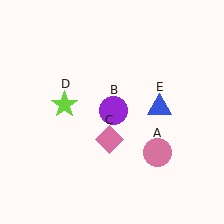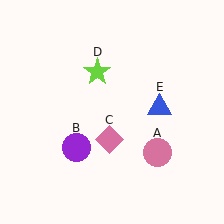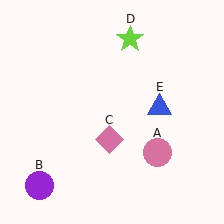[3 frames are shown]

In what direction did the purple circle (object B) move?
The purple circle (object B) moved down and to the left.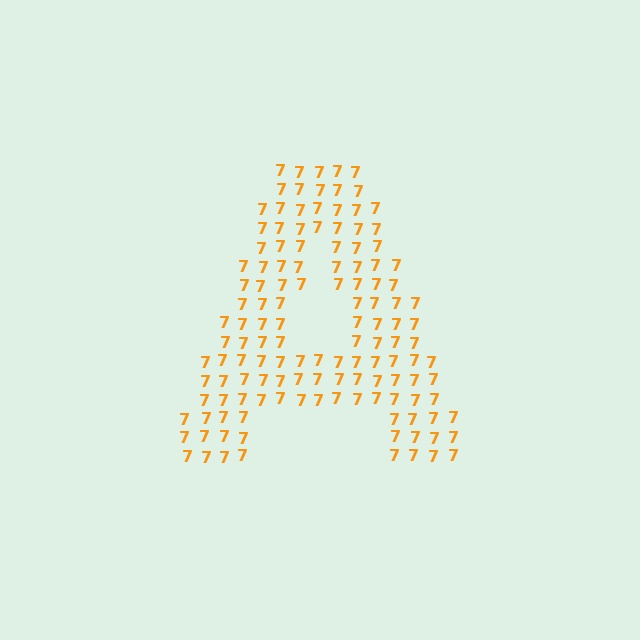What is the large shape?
The large shape is the letter A.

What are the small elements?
The small elements are digit 7's.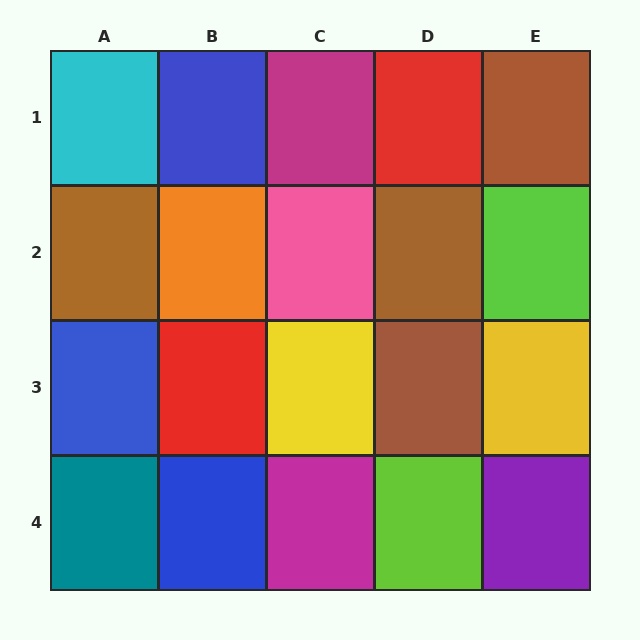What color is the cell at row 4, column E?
Purple.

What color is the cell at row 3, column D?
Brown.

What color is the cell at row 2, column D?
Brown.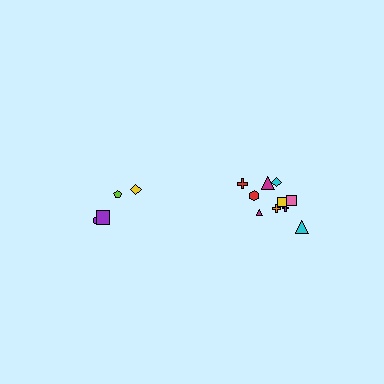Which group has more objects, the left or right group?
The right group.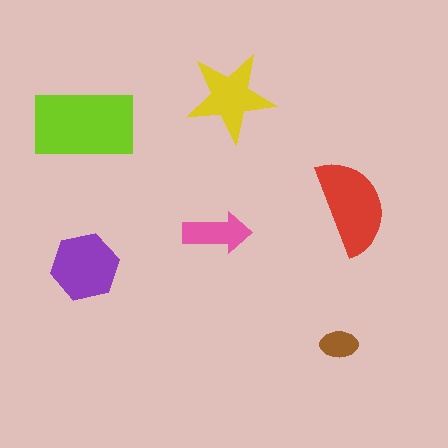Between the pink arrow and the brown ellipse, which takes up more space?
The pink arrow.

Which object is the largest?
The lime rectangle.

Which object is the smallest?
The brown ellipse.